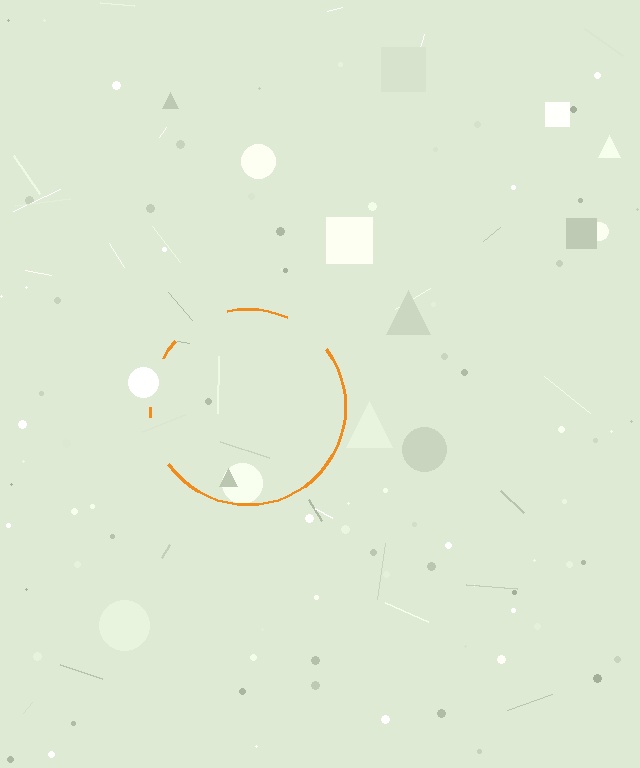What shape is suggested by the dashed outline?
The dashed outline suggests a circle.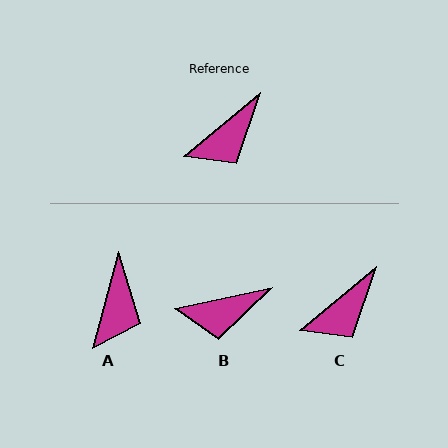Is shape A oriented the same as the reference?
No, it is off by about 36 degrees.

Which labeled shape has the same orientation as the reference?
C.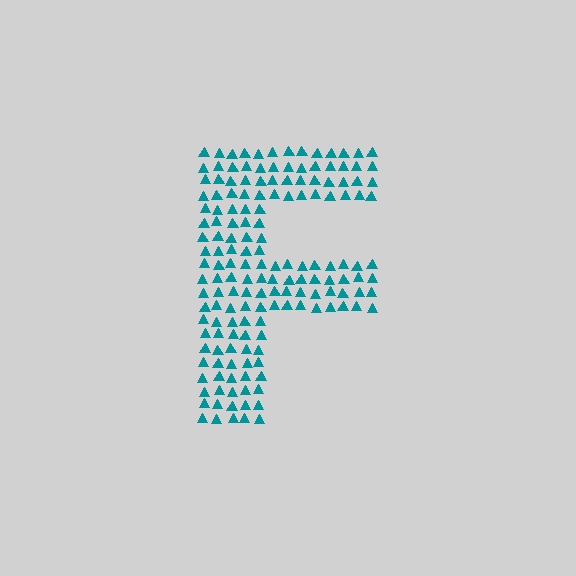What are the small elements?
The small elements are triangles.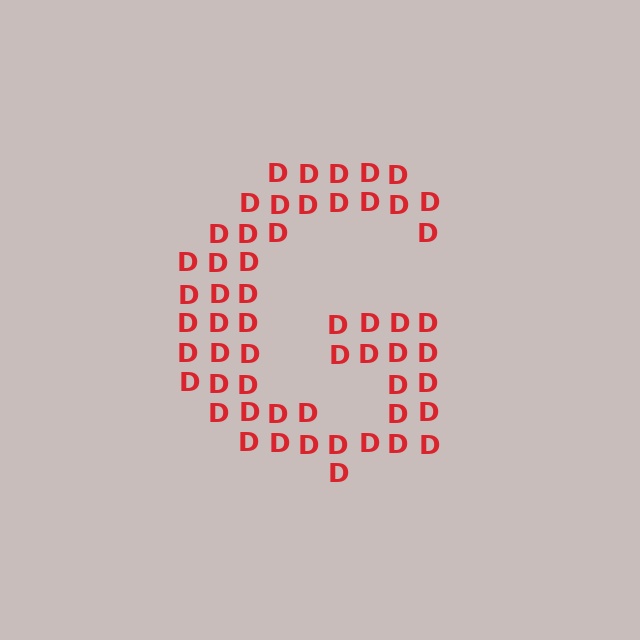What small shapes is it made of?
It is made of small letter D's.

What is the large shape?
The large shape is the letter G.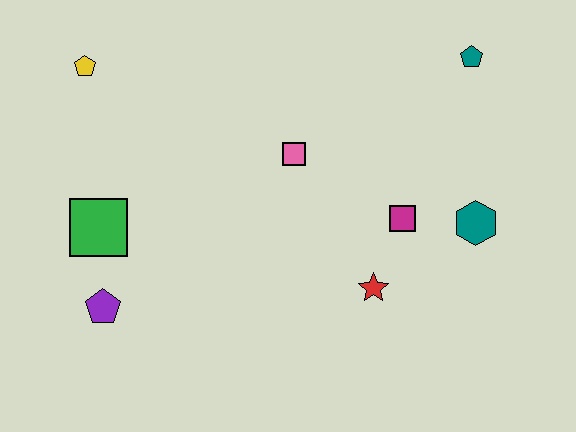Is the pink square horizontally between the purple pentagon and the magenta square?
Yes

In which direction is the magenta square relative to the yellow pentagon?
The magenta square is to the right of the yellow pentagon.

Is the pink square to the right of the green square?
Yes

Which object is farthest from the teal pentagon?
The purple pentagon is farthest from the teal pentagon.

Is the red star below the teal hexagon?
Yes